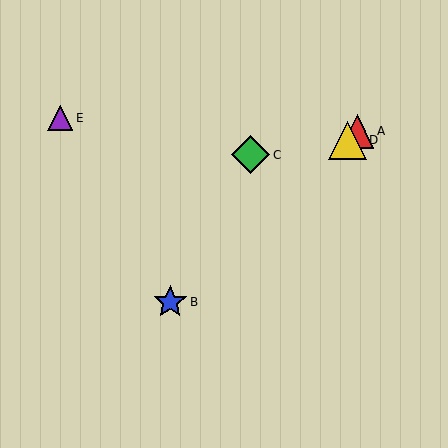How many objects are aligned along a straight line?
3 objects (A, B, D) are aligned along a straight line.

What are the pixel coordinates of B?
Object B is at (170, 302).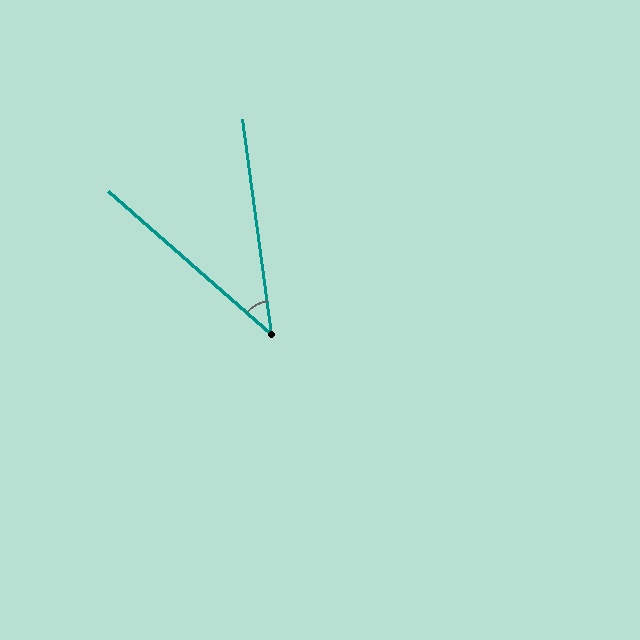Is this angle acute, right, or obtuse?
It is acute.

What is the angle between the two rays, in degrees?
Approximately 41 degrees.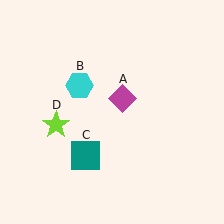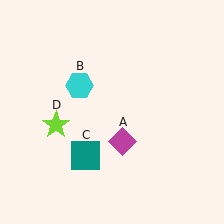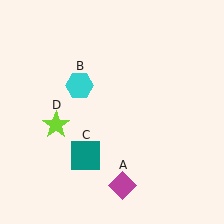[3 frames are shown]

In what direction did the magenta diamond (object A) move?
The magenta diamond (object A) moved down.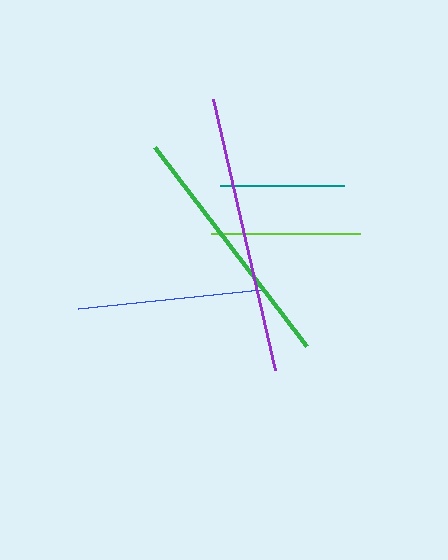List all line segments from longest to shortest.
From longest to shortest: purple, green, blue, lime, teal.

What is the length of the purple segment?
The purple segment is approximately 277 pixels long.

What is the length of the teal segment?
The teal segment is approximately 124 pixels long.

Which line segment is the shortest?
The teal line is the shortest at approximately 124 pixels.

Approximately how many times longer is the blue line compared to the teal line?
The blue line is approximately 1.5 times the length of the teal line.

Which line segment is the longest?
The purple line is the longest at approximately 277 pixels.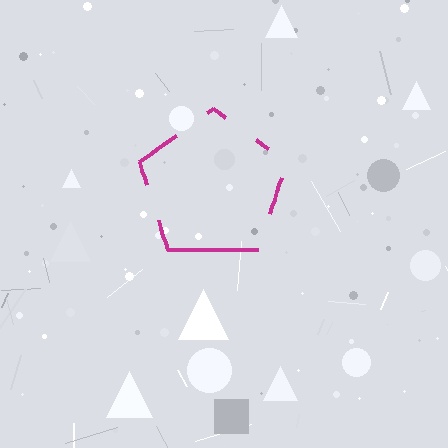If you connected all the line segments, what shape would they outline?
They would outline a pentagon.